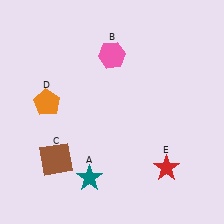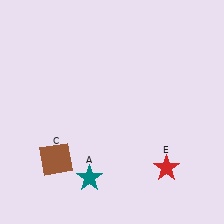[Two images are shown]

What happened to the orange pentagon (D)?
The orange pentagon (D) was removed in Image 2. It was in the top-left area of Image 1.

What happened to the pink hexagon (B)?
The pink hexagon (B) was removed in Image 2. It was in the top-left area of Image 1.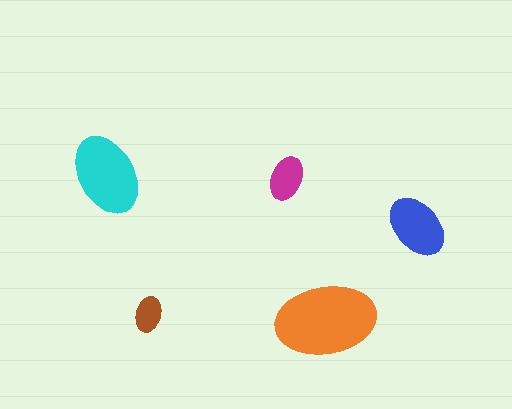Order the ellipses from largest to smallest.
the orange one, the cyan one, the blue one, the magenta one, the brown one.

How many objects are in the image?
There are 5 objects in the image.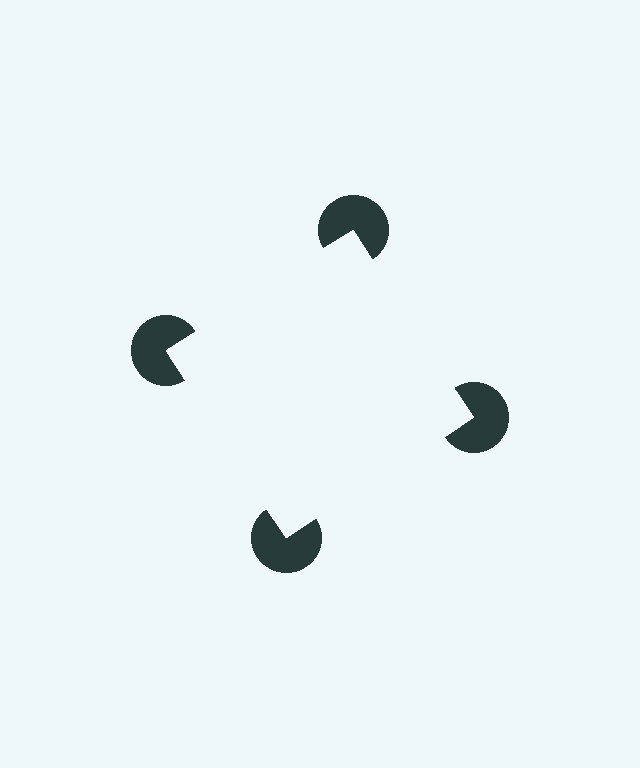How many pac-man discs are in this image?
There are 4 — one at each vertex of the illusory square.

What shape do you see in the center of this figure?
An illusory square — its edges are inferred from the aligned wedge cuts in the pac-man discs, not physically drawn.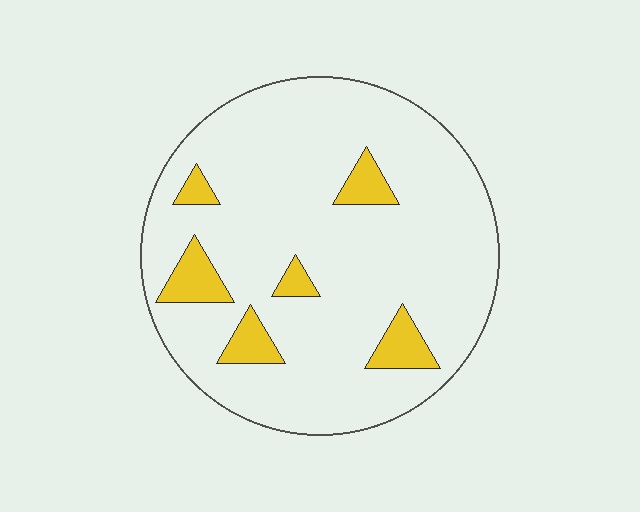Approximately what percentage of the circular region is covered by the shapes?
Approximately 10%.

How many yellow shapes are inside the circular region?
6.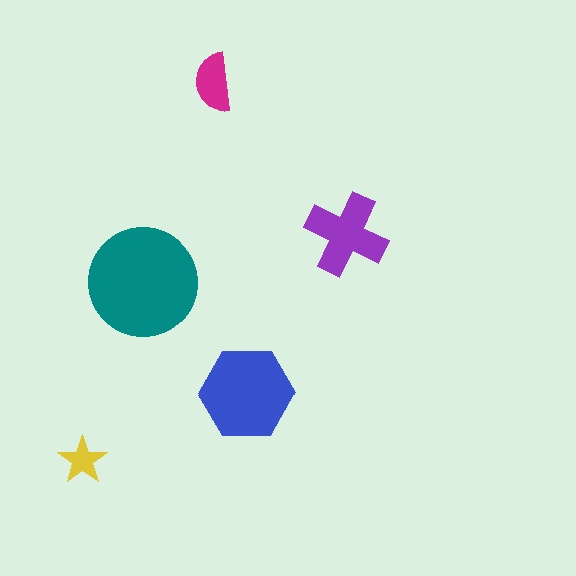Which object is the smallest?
The yellow star.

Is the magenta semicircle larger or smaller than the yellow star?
Larger.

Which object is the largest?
The teal circle.